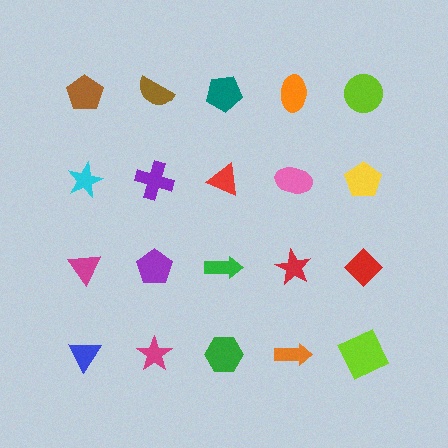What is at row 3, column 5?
A red diamond.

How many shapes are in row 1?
5 shapes.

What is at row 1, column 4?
An orange ellipse.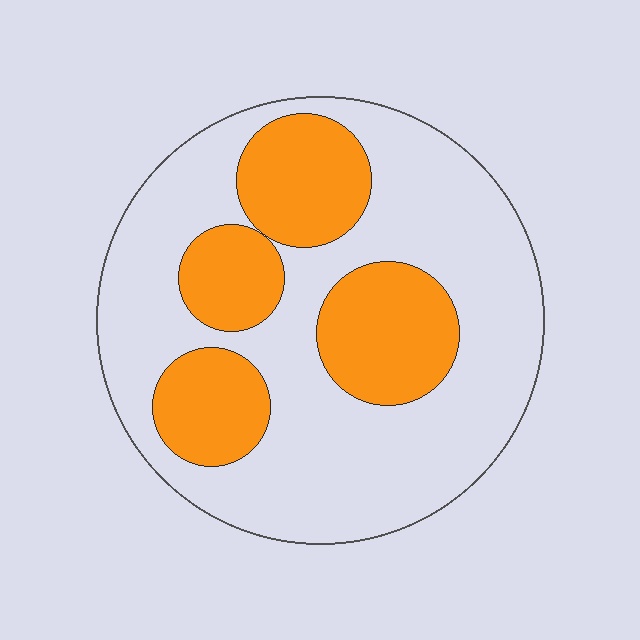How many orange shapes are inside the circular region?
4.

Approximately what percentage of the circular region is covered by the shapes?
Approximately 30%.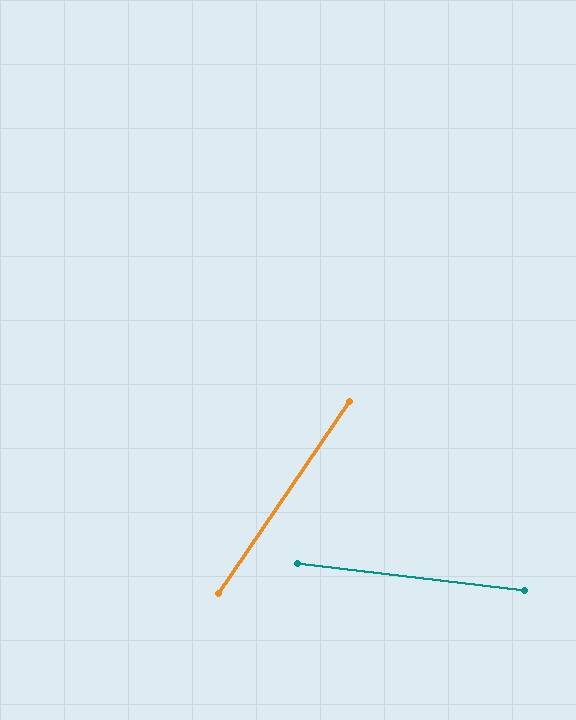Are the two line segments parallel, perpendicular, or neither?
Neither parallel nor perpendicular — they differ by about 62°.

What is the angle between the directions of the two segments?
Approximately 62 degrees.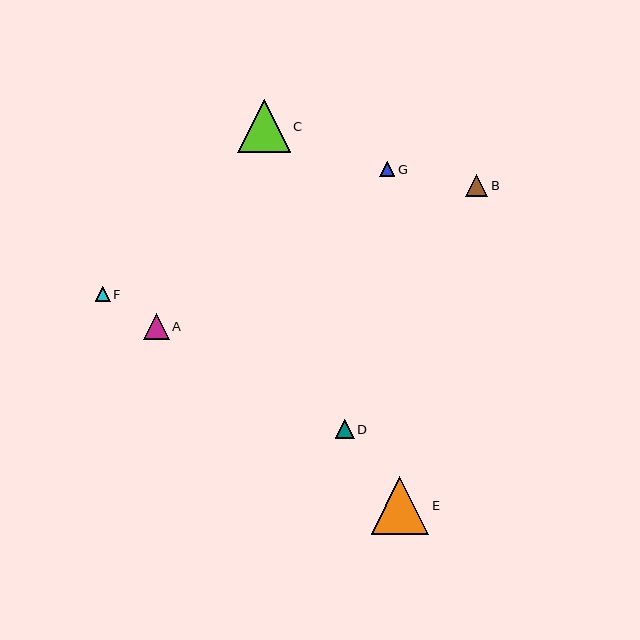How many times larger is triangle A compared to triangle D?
Triangle A is approximately 1.4 times the size of triangle D.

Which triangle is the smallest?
Triangle F is the smallest with a size of approximately 15 pixels.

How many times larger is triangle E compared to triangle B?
Triangle E is approximately 2.6 times the size of triangle B.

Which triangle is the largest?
Triangle E is the largest with a size of approximately 57 pixels.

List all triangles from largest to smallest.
From largest to smallest: E, C, A, B, D, G, F.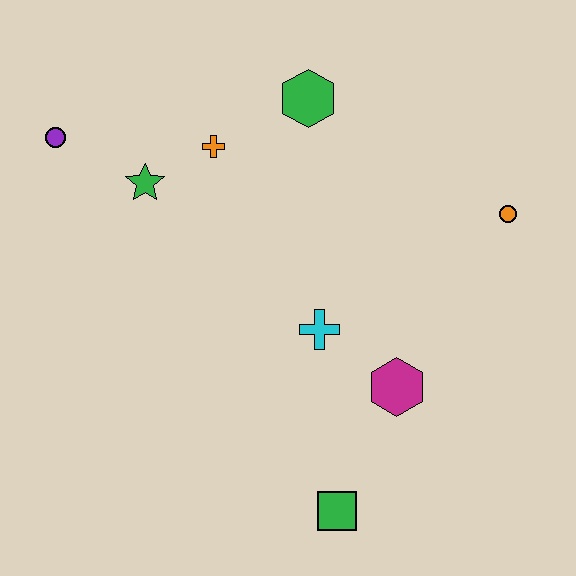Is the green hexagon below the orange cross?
No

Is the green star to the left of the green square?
Yes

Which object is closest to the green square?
The magenta hexagon is closest to the green square.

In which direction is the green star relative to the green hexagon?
The green star is to the left of the green hexagon.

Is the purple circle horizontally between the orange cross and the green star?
No